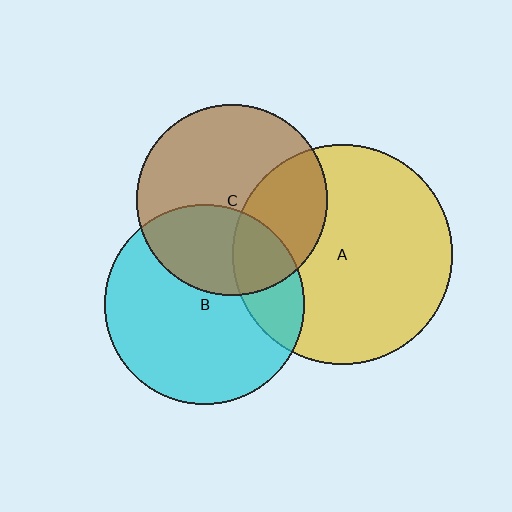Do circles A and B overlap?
Yes.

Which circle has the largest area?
Circle A (yellow).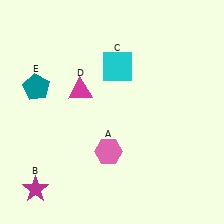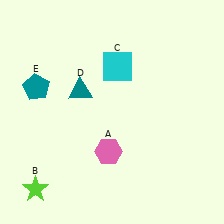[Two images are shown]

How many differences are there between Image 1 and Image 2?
There are 2 differences between the two images.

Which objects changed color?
B changed from magenta to lime. D changed from magenta to teal.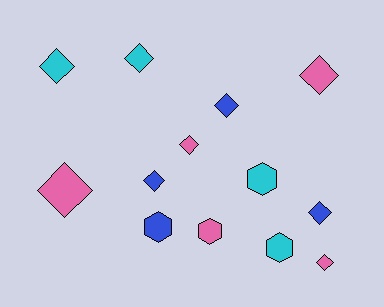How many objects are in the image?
There are 13 objects.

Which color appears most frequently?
Pink, with 5 objects.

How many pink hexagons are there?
There is 1 pink hexagon.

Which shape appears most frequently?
Diamond, with 9 objects.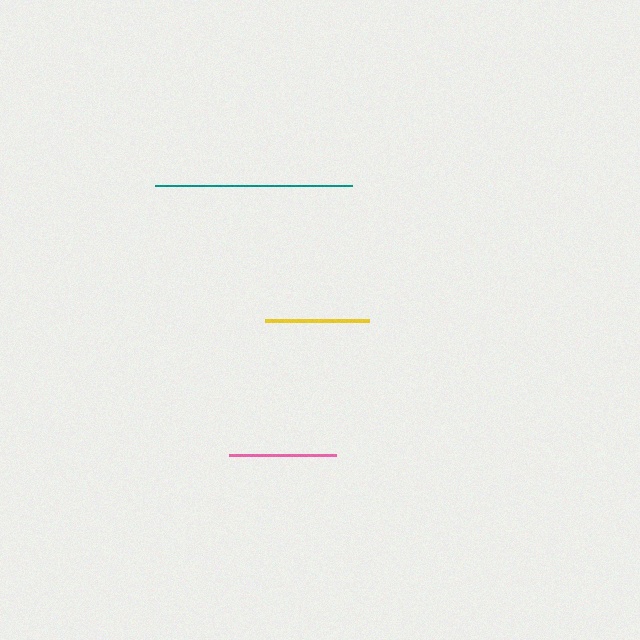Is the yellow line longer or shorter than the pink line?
The pink line is longer than the yellow line.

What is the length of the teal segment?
The teal segment is approximately 197 pixels long.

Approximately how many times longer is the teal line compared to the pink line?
The teal line is approximately 1.8 times the length of the pink line.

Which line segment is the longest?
The teal line is the longest at approximately 197 pixels.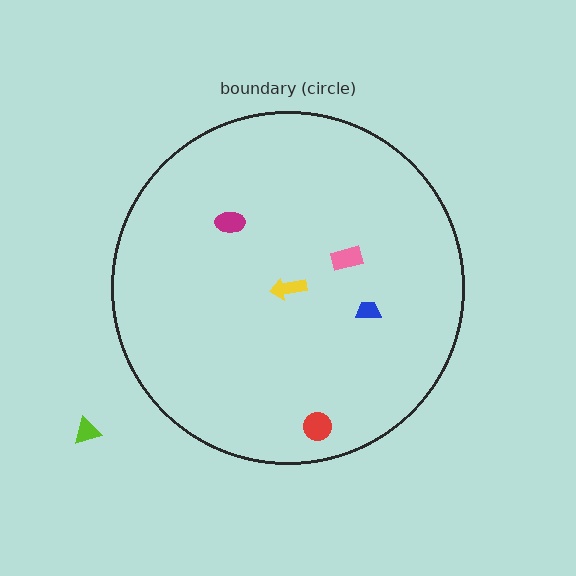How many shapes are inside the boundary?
5 inside, 1 outside.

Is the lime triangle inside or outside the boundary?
Outside.